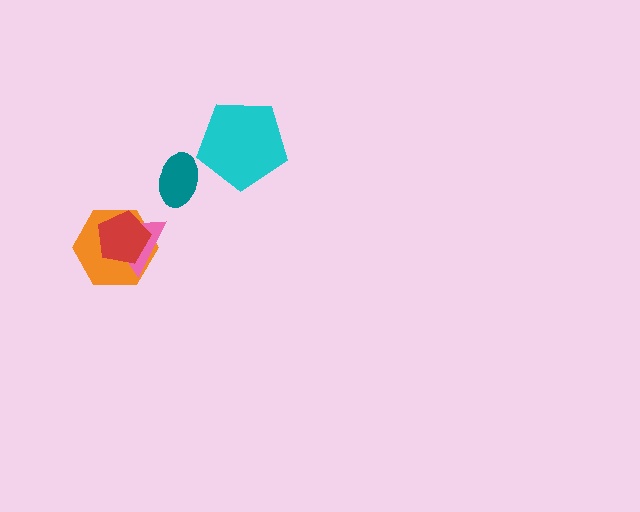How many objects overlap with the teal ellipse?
0 objects overlap with the teal ellipse.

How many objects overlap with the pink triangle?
2 objects overlap with the pink triangle.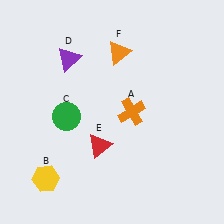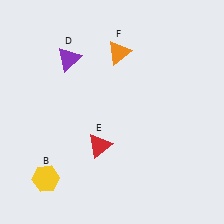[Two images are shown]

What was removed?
The orange cross (A), the green circle (C) were removed in Image 2.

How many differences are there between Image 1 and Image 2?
There are 2 differences between the two images.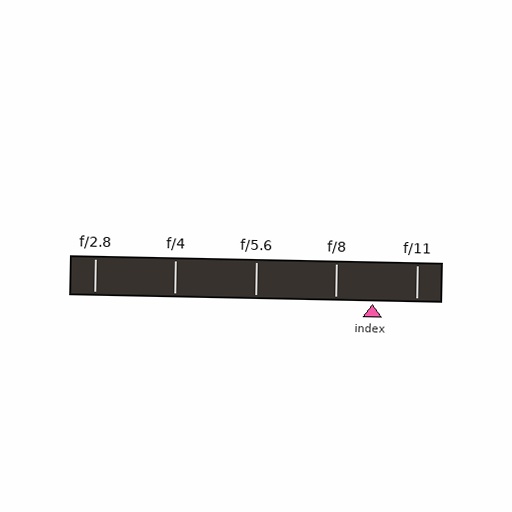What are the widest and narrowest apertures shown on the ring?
The widest aperture shown is f/2.8 and the narrowest is f/11.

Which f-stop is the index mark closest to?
The index mark is closest to f/8.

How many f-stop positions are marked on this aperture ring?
There are 5 f-stop positions marked.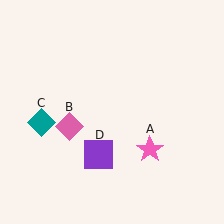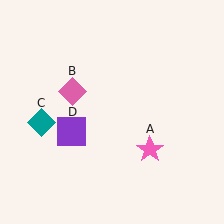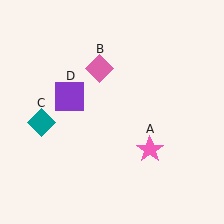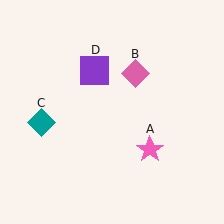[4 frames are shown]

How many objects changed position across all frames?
2 objects changed position: pink diamond (object B), purple square (object D).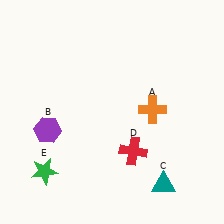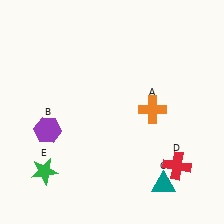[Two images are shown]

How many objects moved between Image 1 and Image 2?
1 object moved between the two images.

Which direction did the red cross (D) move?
The red cross (D) moved right.